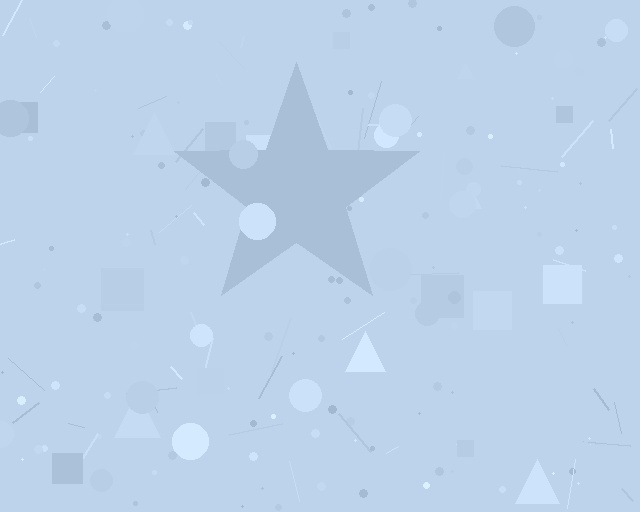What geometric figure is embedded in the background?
A star is embedded in the background.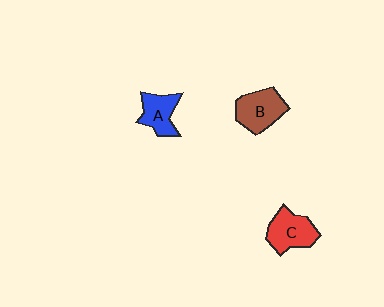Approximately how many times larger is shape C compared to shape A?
Approximately 1.3 times.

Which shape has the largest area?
Shape B (brown).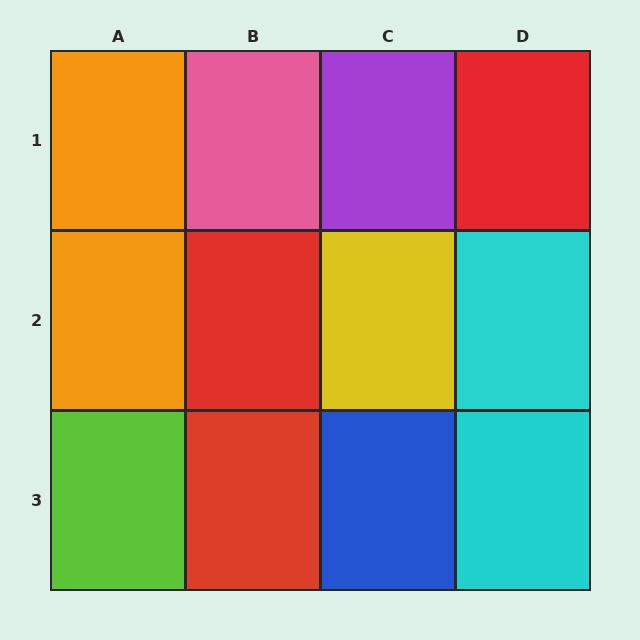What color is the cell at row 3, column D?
Cyan.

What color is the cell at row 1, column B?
Pink.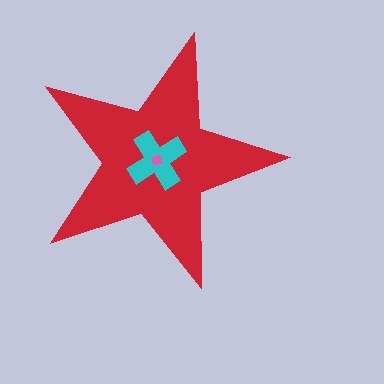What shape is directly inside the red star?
The cyan cross.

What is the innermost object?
The pink diamond.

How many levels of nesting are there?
3.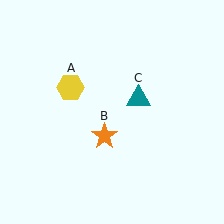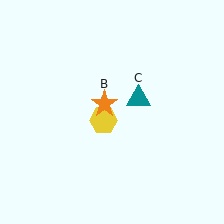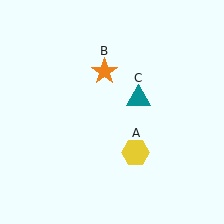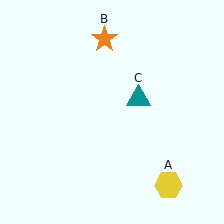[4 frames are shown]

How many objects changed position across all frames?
2 objects changed position: yellow hexagon (object A), orange star (object B).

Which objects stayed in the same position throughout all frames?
Teal triangle (object C) remained stationary.